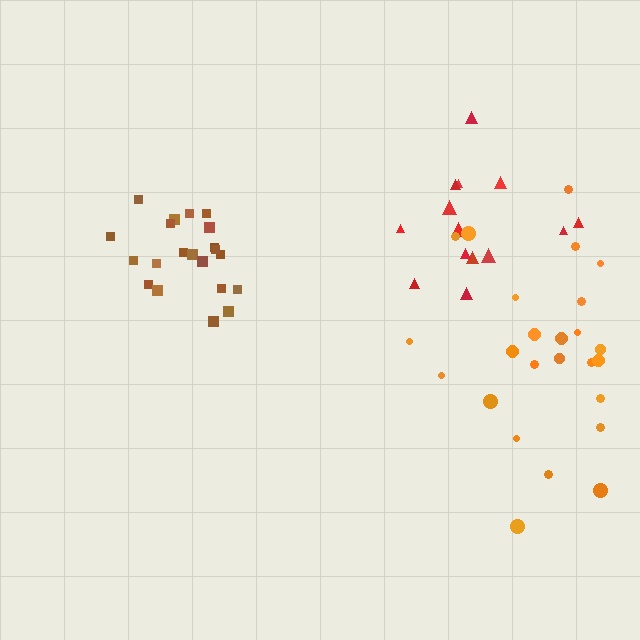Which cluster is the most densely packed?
Brown.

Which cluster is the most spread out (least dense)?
Orange.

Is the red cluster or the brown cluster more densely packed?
Brown.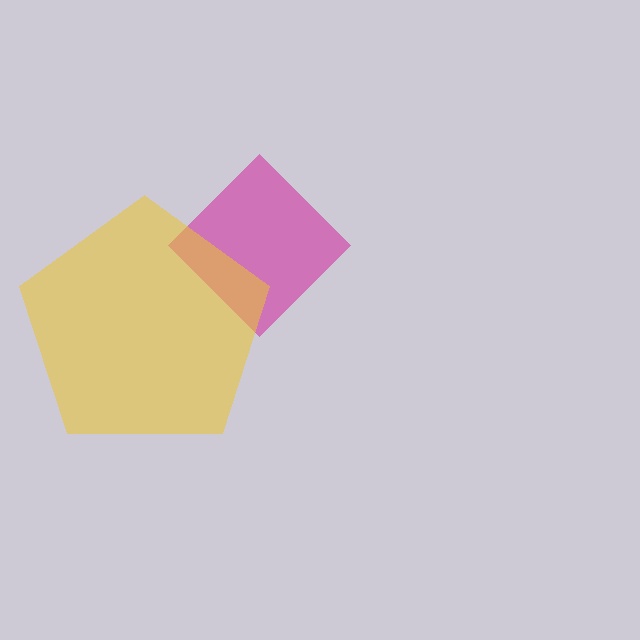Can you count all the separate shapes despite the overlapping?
Yes, there are 2 separate shapes.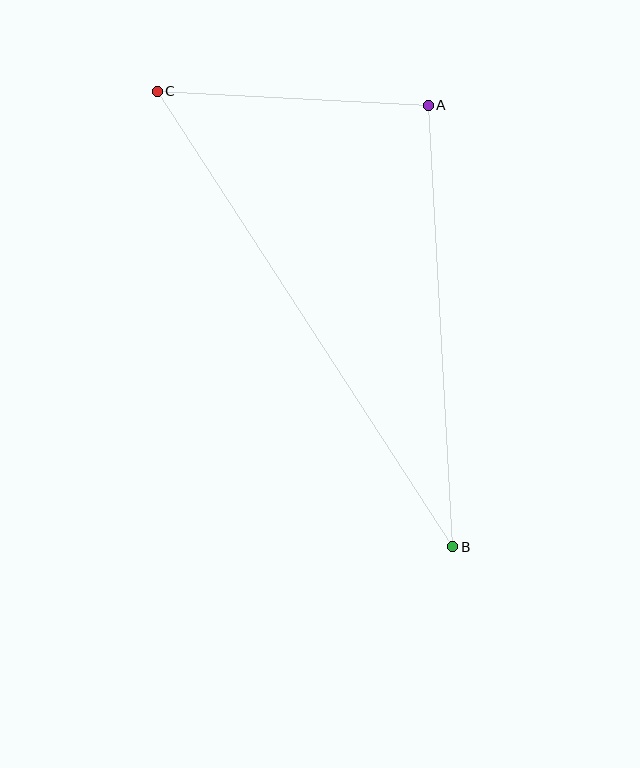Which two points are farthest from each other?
Points B and C are farthest from each other.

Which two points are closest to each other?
Points A and C are closest to each other.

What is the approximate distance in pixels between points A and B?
The distance between A and B is approximately 442 pixels.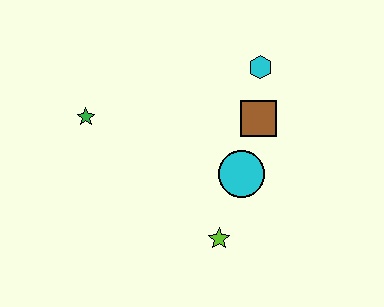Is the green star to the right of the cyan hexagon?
No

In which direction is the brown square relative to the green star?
The brown square is to the right of the green star.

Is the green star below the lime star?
No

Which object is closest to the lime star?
The cyan circle is closest to the lime star.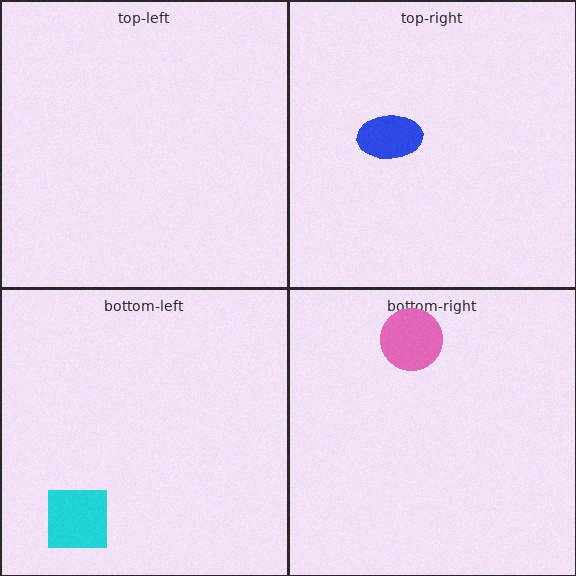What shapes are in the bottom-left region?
The cyan square.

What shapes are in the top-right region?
The blue ellipse.